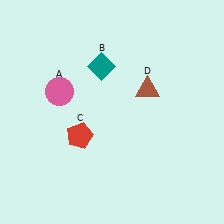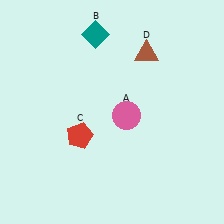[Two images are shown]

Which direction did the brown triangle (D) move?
The brown triangle (D) moved up.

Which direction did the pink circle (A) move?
The pink circle (A) moved right.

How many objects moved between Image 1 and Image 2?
3 objects moved between the two images.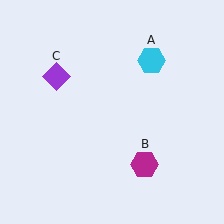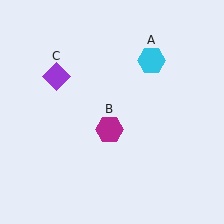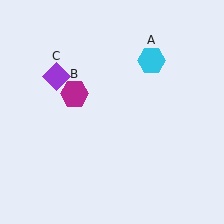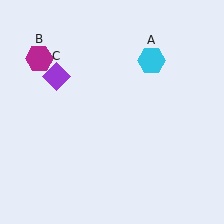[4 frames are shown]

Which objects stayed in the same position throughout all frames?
Cyan hexagon (object A) and purple diamond (object C) remained stationary.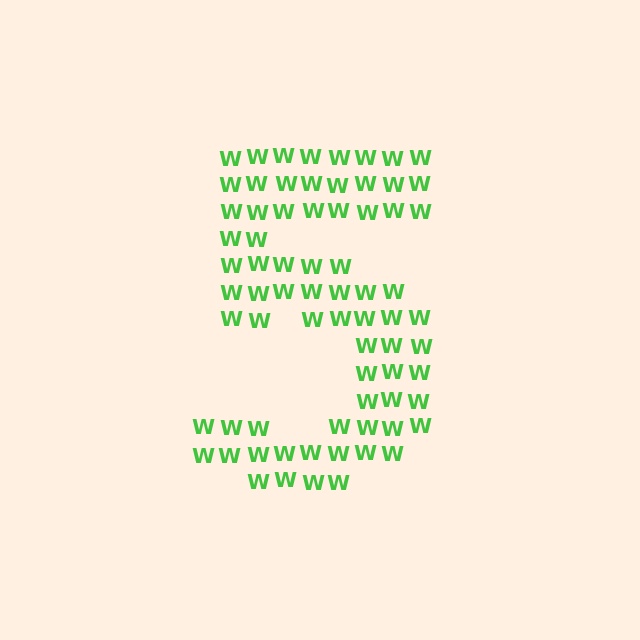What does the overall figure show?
The overall figure shows the digit 5.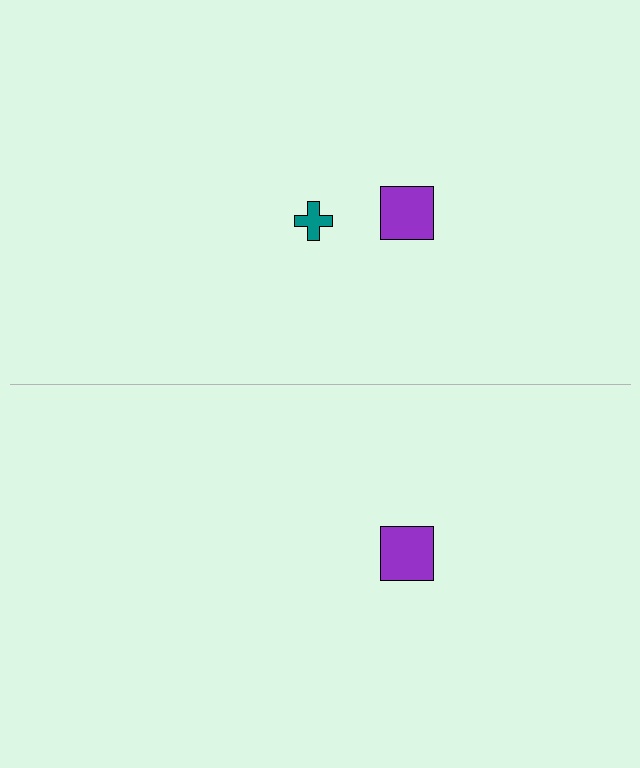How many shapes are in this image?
There are 3 shapes in this image.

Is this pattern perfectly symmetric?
No, the pattern is not perfectly symmetric. A teal cross is missing from the bottom side.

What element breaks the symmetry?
A teal cross is missing from the bottom side.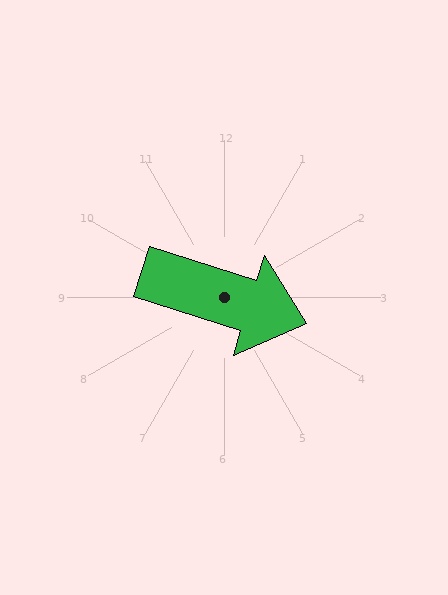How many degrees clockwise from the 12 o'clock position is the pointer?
Approximately 108 degrees.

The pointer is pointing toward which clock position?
Roughly 4 o'clock.